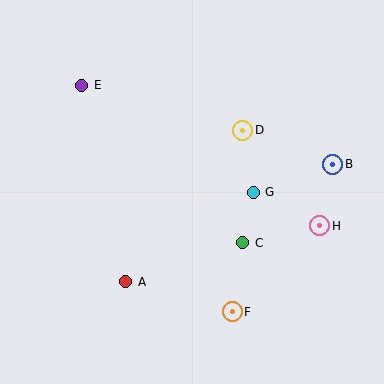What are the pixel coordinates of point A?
Point A is at (126, 282).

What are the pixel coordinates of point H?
Point H is at (320, 226).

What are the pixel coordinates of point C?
Point C is at (243, 243).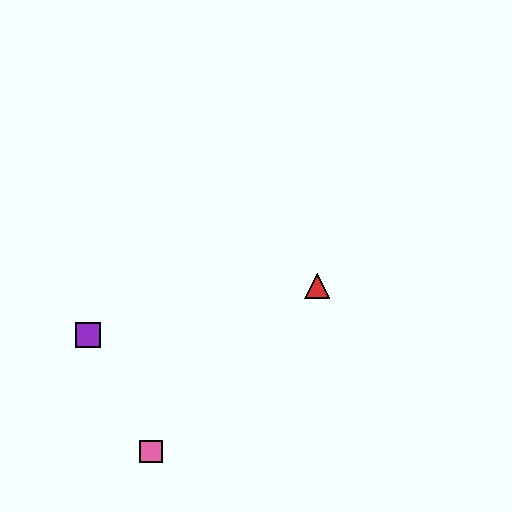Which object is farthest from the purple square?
The red triangle is farthest from the purple square.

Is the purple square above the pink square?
Yes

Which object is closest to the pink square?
The purple square is closest to the pink square.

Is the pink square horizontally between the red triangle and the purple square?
Yes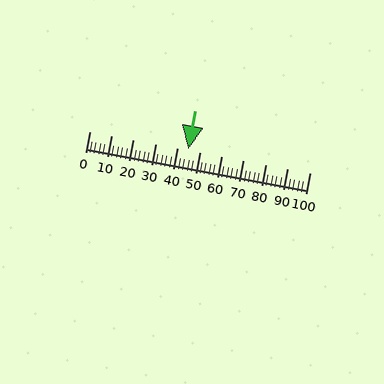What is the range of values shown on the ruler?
The ruler shows values from 0 to 100.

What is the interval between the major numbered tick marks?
The major tick marks are spaced 10 units apart.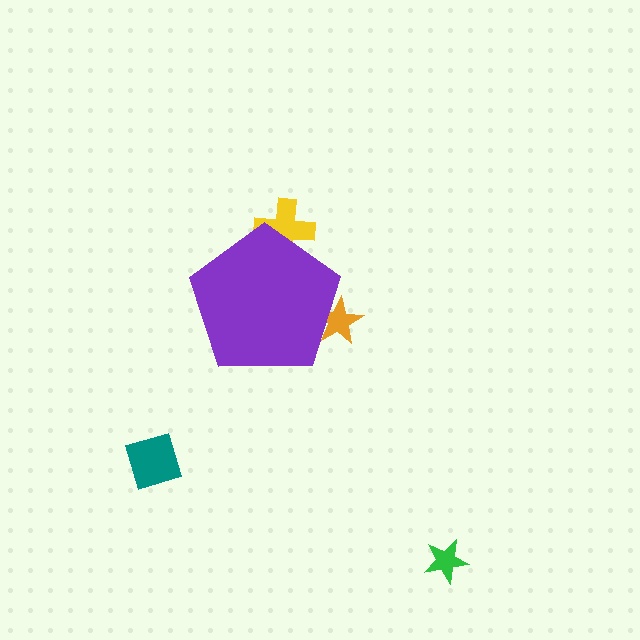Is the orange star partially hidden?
Yes, the orange star is partially hidden behind the purple pentagon.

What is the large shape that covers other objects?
A purple pentagon.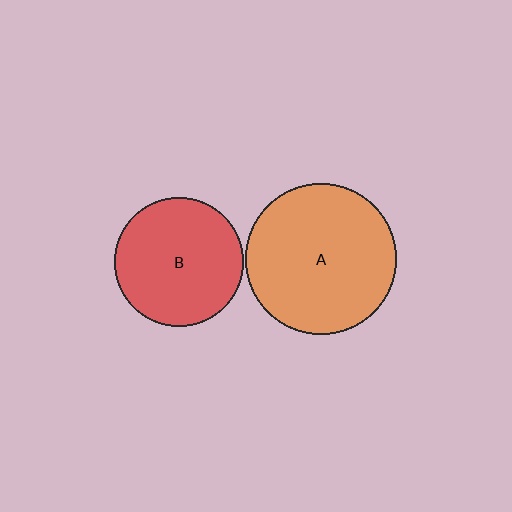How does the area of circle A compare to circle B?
Approximately 1.4 times.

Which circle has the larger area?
Circle A (orange).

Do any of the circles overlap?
No, none of the circles overlap.